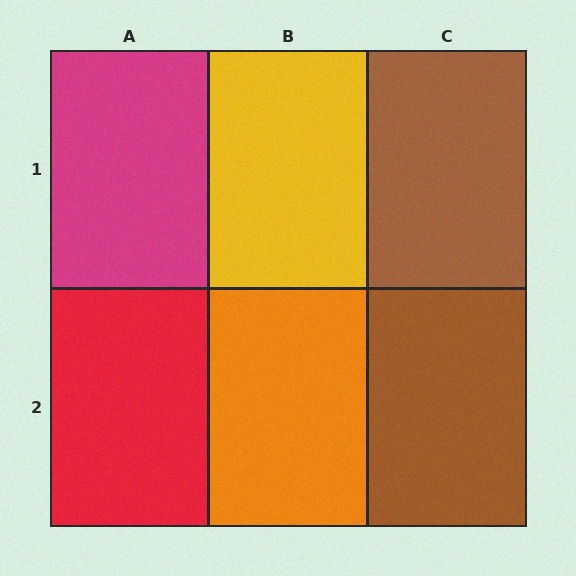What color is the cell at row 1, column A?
Magenta.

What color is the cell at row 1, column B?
Yellow.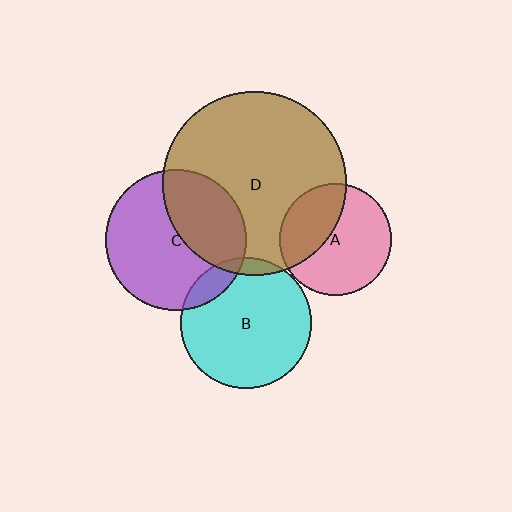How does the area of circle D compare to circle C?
Approximately 1.7 times.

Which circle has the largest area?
Circle D (brown).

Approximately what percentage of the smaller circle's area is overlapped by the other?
Approximately 10%.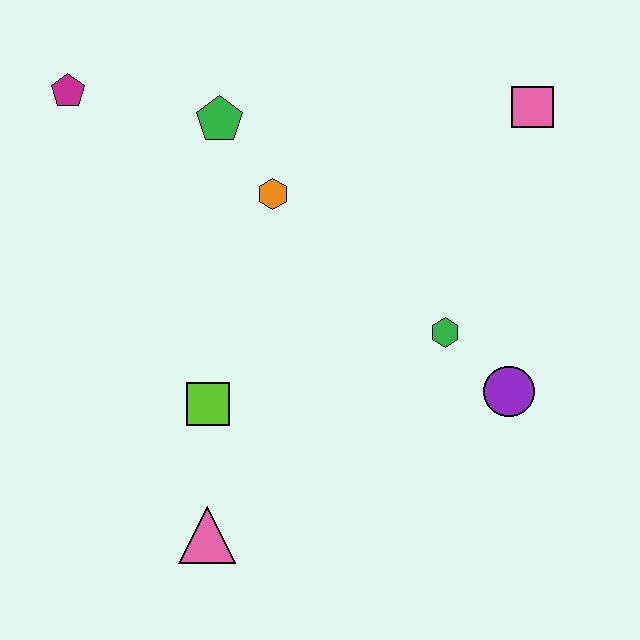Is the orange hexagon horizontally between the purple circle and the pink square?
No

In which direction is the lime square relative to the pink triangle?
The lime square is above the pink triangle.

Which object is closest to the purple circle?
The green hexagon is closest to the purple circle.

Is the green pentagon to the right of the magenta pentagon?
Yes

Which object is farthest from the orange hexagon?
The pink triangle is farthest from the orange hexagon.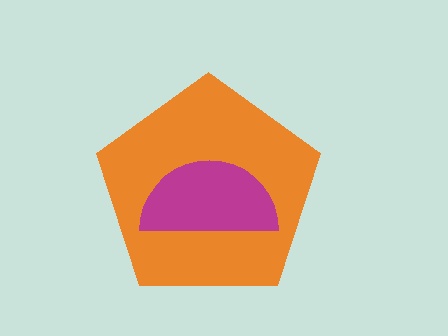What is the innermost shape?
The magenta semicircle.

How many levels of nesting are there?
2.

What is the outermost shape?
The orange pentagon.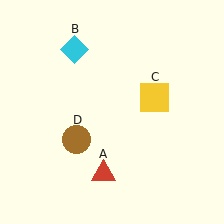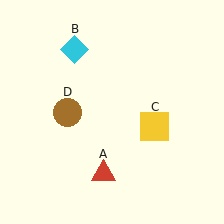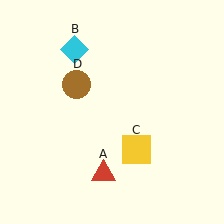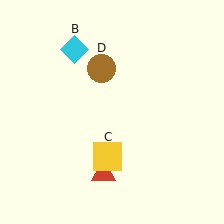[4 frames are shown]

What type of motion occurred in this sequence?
The yellow square (object C), brown circle (object D) rotated clockwise around the center of the scene.